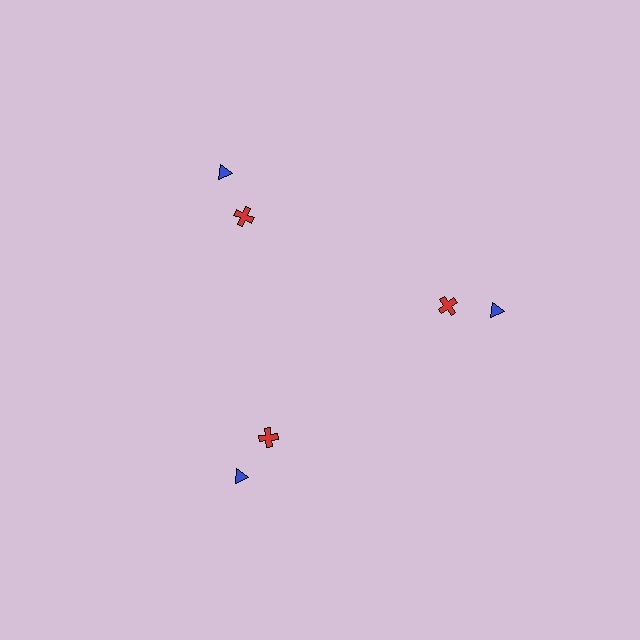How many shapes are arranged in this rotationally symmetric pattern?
There are 6 shapes, arranged in 3 groups of 2.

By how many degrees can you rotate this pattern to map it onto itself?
The pattern maps onto itself every 120 degrees of rotation.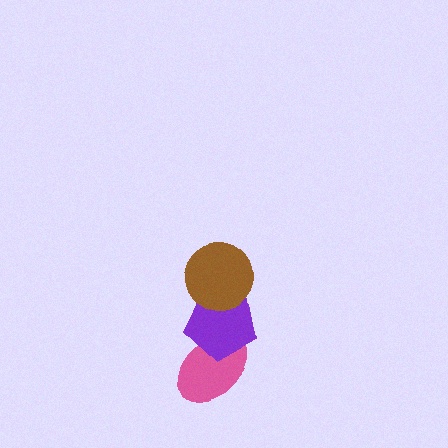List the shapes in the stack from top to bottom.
From top to bottom: the brown circle, the purple pentagon, the pink ellipse.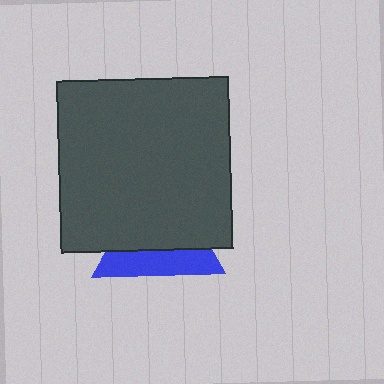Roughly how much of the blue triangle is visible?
A small part of it is visible (roughly 39%).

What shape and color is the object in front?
The object in front is a dark gray square.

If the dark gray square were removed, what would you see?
You would see the complete blue triangle.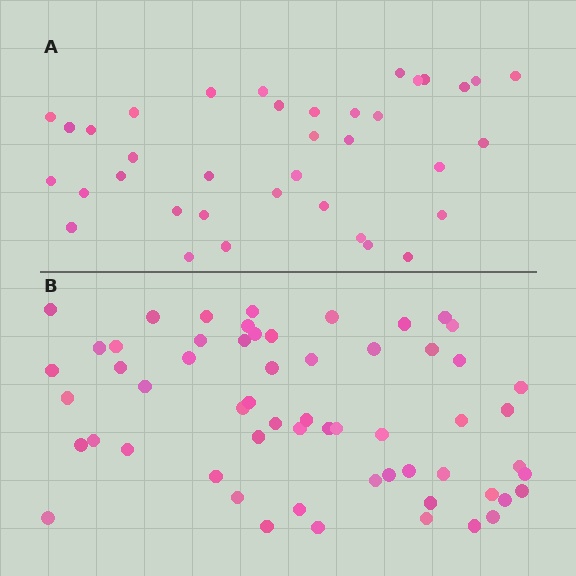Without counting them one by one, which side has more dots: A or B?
Region B (the bottom region) has more dots.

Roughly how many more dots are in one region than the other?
Region B has approximately 20 more dots than region A.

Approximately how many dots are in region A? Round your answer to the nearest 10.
About 40 dots. (The exact count is 37, which rounds to 40.)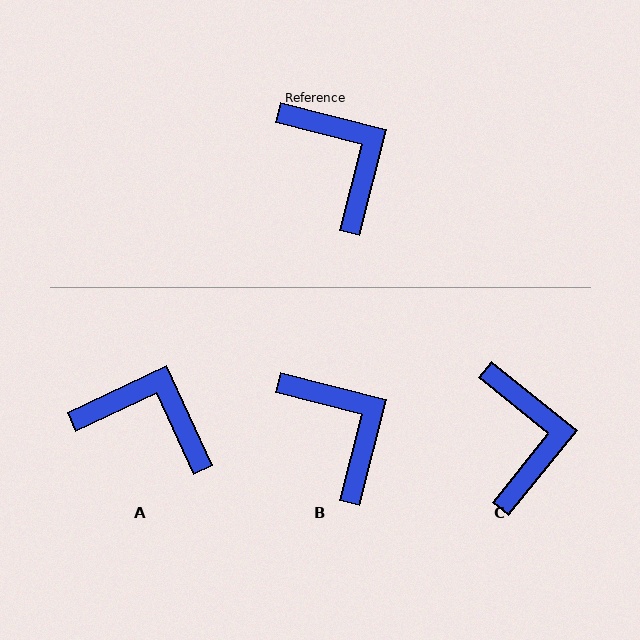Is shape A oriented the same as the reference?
No, it is off by about 39 degrees.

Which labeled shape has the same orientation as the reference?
B.